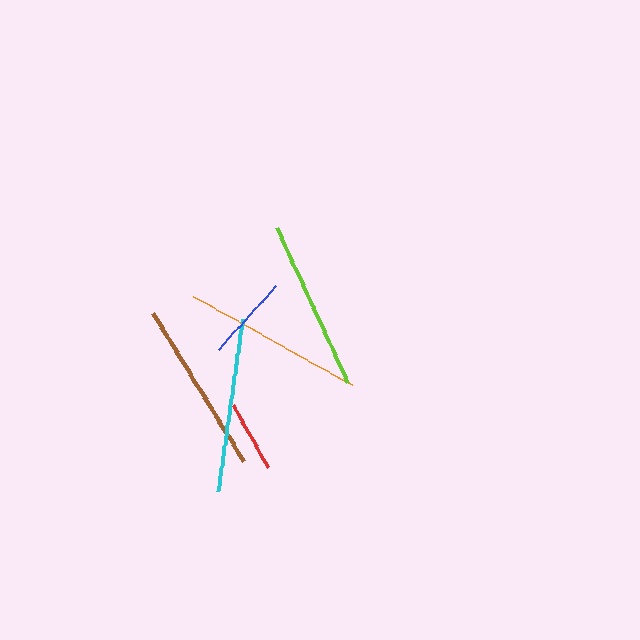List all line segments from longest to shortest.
From longest to shortest: orange, cyan, brown, lime, blue, red.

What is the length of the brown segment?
The brown segment is approximately 173 pixels long.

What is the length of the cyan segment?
The cyan segment is approximately 174 pixels long.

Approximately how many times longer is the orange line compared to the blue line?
The orange line is approximately 2.1 times the length of the blue line.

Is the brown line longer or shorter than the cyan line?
The cyan line is longer than the brown line.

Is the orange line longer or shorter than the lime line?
The orange line is longer than the lime line.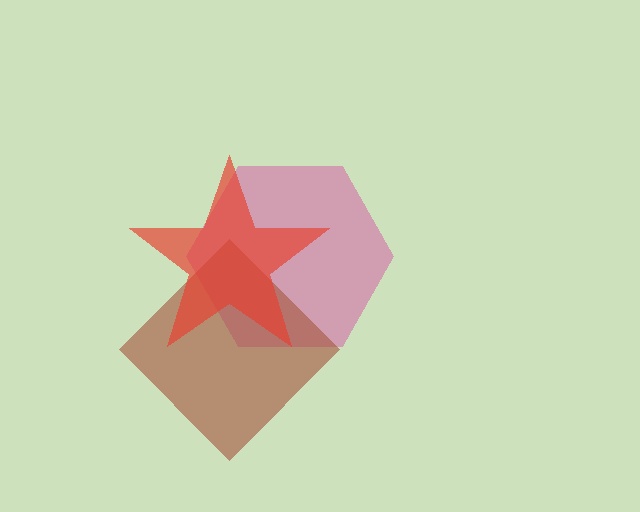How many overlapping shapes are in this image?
There are 3 overlapping shapes in the image.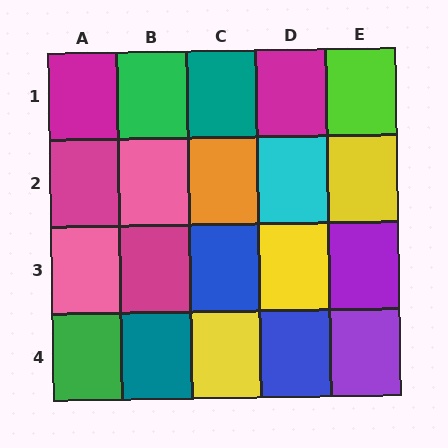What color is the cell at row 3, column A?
Pink.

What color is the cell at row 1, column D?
Magenta.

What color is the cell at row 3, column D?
Yellow.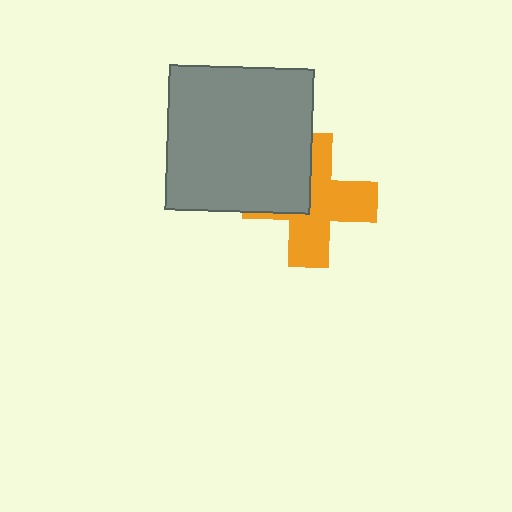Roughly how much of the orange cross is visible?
About half of it is visible (roughly 64%).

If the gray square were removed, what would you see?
You would see the complete orange cross.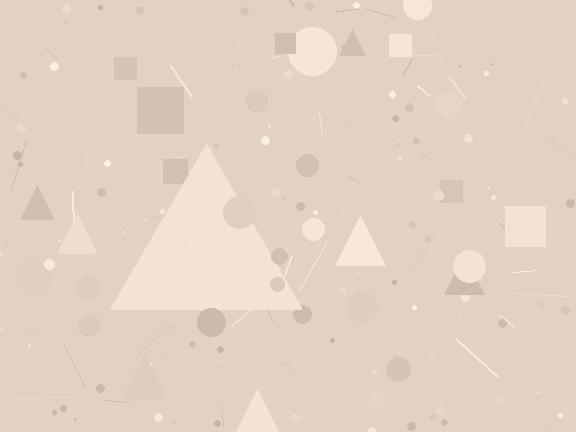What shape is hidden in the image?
A triangle is hidden in the image.